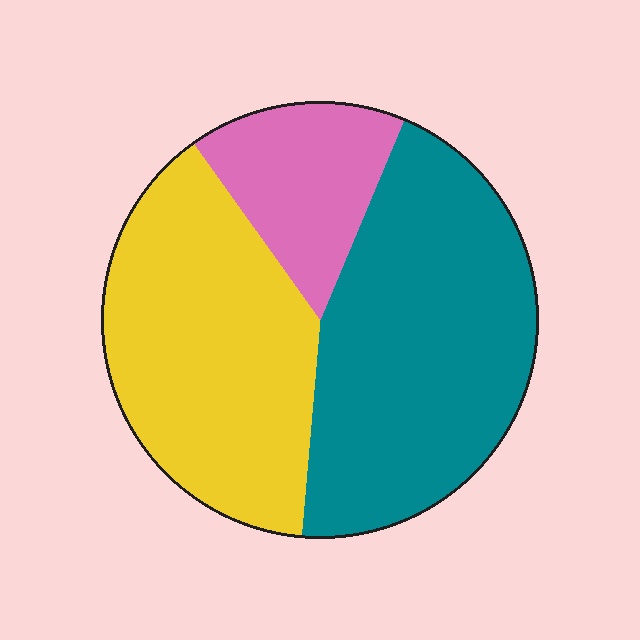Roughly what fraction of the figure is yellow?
Yellow covers around 40% of the figure.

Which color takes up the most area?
Teal, at roughly 45%.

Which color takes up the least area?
Pink, at roughly 15%.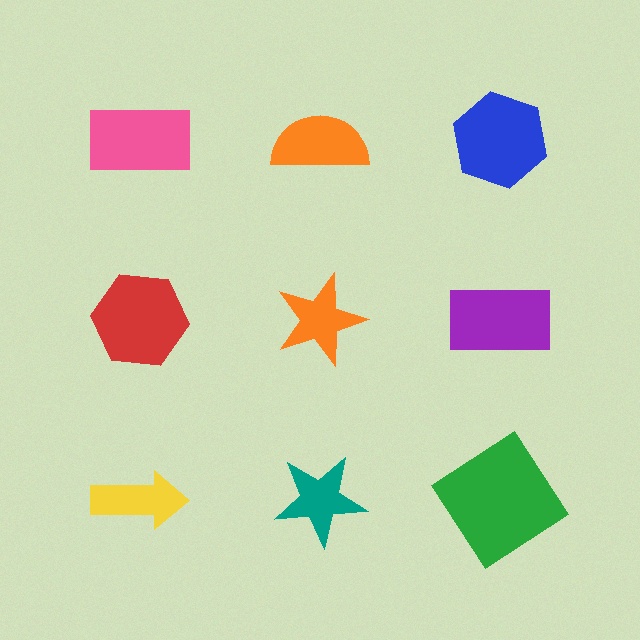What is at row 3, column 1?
A yellow arrow.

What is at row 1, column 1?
A pink rectangle.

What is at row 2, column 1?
A red hexagon.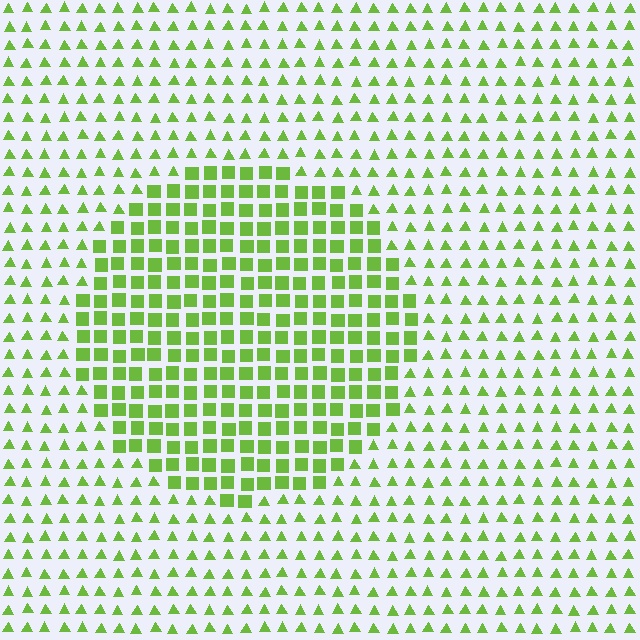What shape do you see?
I see a circle.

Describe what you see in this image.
The image is filled with small lime elements arranged in a uniform grid. A circle-shaped region contains squares, while the surrounding area contains triangles. The boundary is defined purely by the change in element shape.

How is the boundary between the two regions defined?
The boundary is defined by a change in element shape: squares inside vs. triangles outside. All elements share the same color and spacing.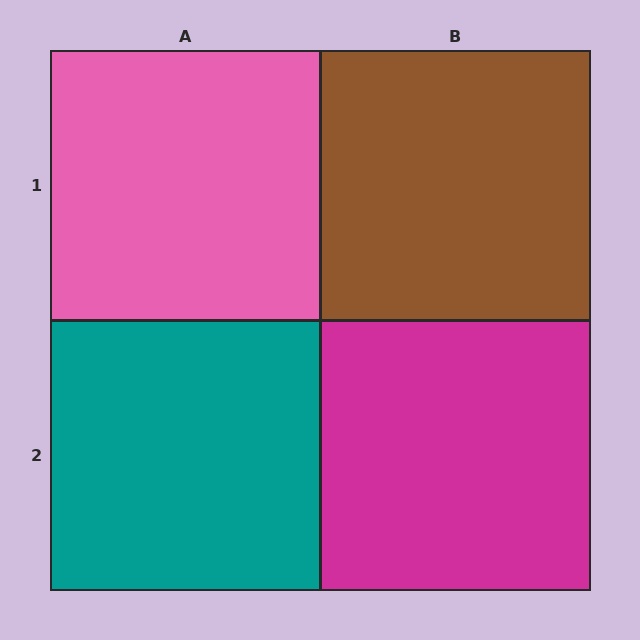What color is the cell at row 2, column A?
Teal.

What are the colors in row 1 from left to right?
Pink, brown.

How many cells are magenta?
1 cell is magenta.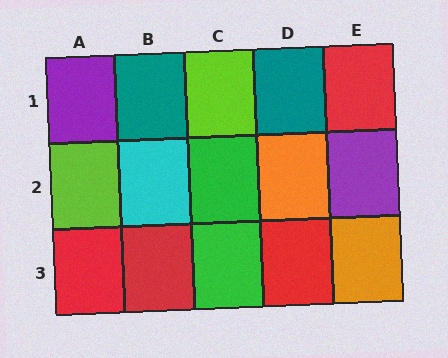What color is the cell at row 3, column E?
Orange.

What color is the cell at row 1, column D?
Teal.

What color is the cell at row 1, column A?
Purple.